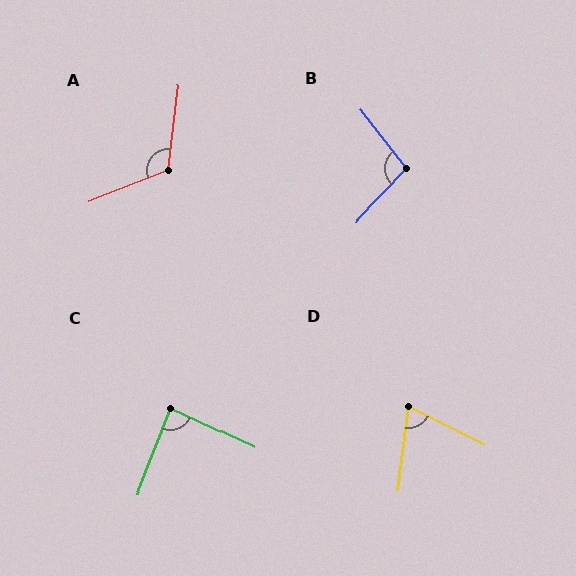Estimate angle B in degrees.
Approximately 99 degrees.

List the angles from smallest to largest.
D (70°), C (86°), B (99°), A (119°).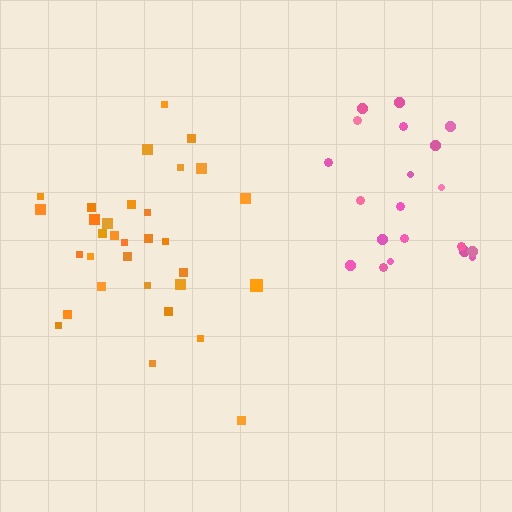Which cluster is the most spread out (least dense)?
Pink.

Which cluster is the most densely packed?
Orange.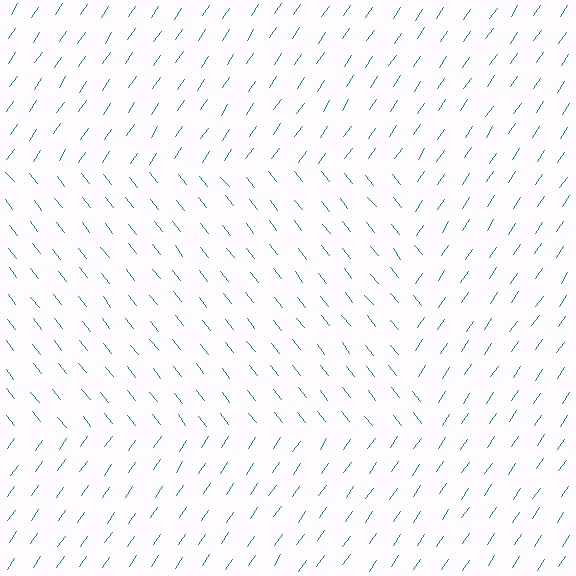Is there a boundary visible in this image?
Yes, there is a texture boundary formed by a change in line orientation.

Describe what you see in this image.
The image is filled with small teal line segments. A rectangle region in the image has lines oriented differently from the surrounding lines, creating a visible texture boundary.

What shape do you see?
I see a rectangle.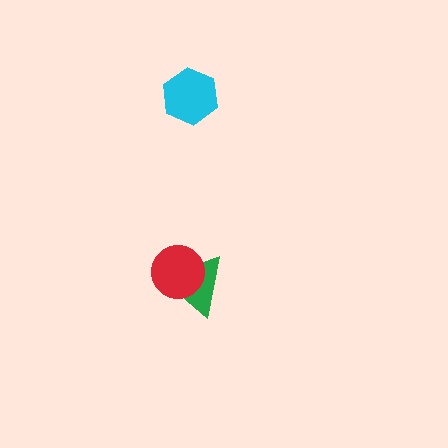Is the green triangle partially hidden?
Yes, it is partially covered by another shape.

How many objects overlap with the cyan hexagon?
0 objects overlap with the cyan hexagon.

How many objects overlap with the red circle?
1 object overlaps with the red circle.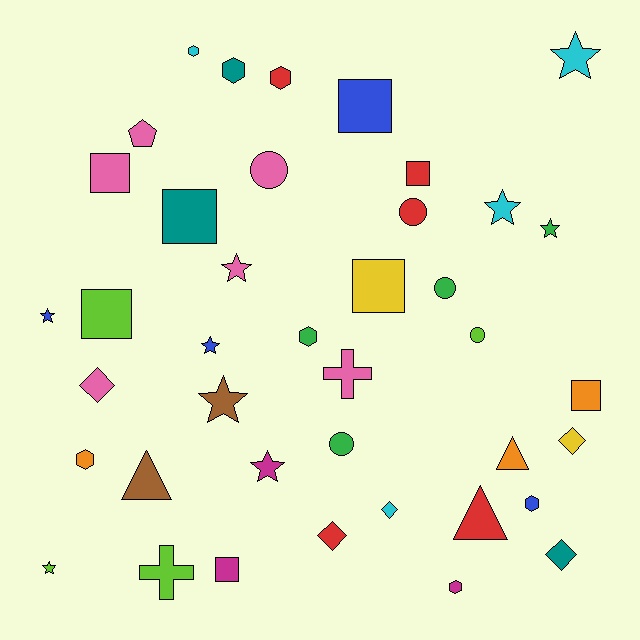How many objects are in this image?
There are 40 objects.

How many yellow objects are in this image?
There are 2 yellow objects.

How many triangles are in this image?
There are 3 triangles.